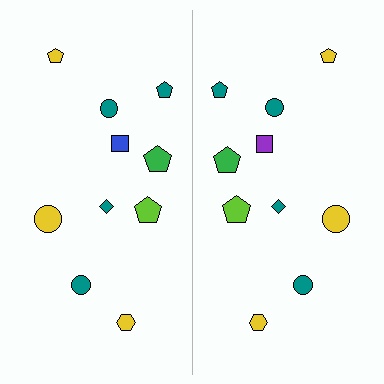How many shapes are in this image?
There are 20 shapes in this image.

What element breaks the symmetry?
The purple square on the right side breaks the symmetry — its mirror counterpart is blue.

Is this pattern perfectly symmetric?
No, the pattern is not perfectly symmetric. The purple square on the right side breaks the symmetry — its mirror counterpart is blue.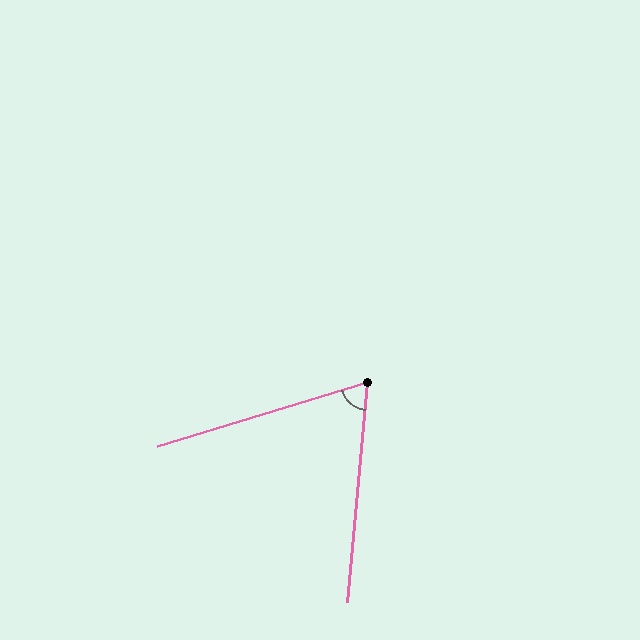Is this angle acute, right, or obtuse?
It is acute.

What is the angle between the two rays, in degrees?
Approximately 68 degrees.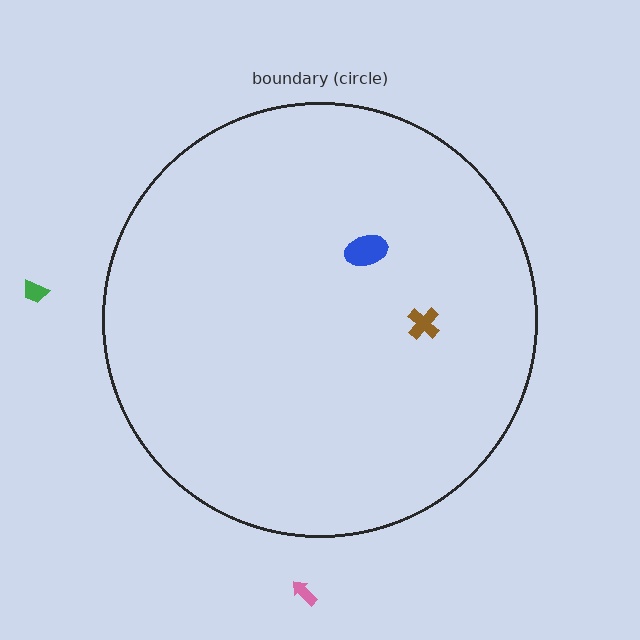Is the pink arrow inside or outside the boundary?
Outside.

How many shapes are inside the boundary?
2 inside, 2 outside.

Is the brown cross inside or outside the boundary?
Inside.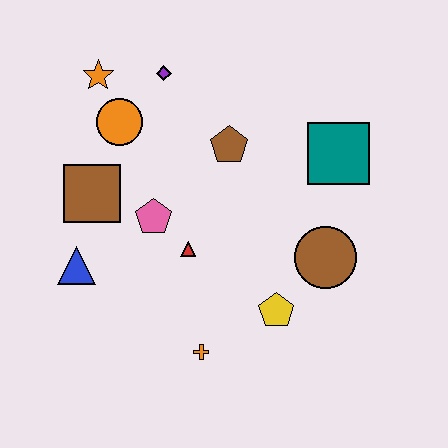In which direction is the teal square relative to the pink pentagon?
The teal square is to the right of the pink pentagon.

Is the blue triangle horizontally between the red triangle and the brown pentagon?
No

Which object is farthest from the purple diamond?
The orange cross is farthest from the purple diamond.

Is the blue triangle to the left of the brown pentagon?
Yes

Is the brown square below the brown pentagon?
Yes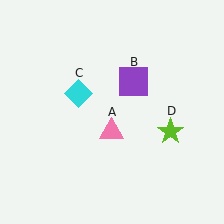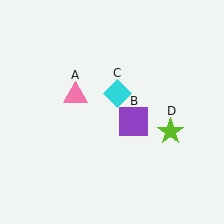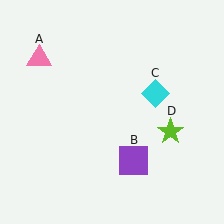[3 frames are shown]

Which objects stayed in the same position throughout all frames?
Lime star (object D) remained stationary.